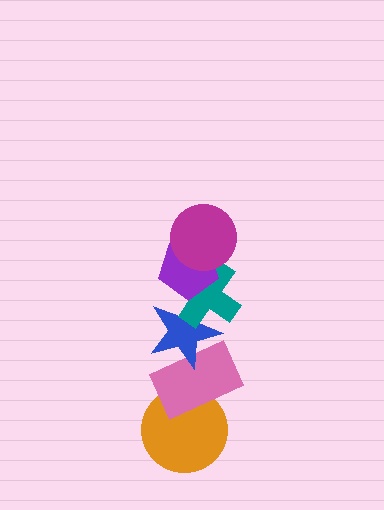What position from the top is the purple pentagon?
The purple pentagon is 2nd from the top.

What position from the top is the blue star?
The blue star is 4th from the top.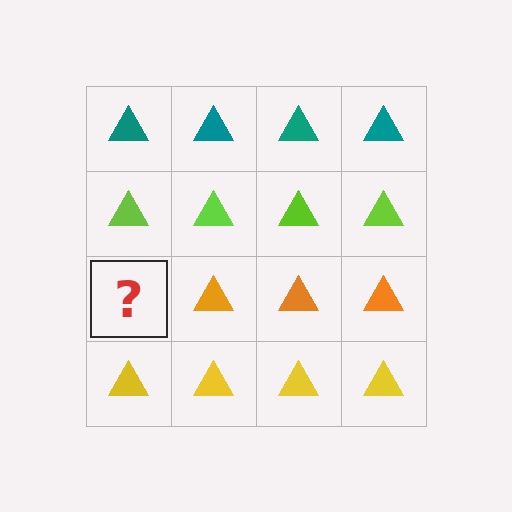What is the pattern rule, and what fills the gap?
The rule is that each row has a consistent color. The gap should be filled with an orange triangle.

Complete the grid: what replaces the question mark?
The question mark should be replaced with an orange triangle.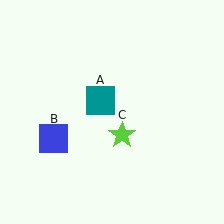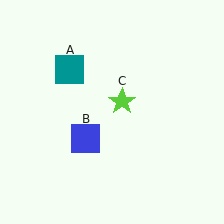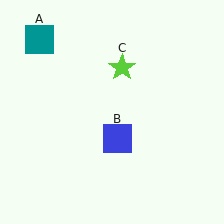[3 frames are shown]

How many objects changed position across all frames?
3 objects changed position: teal square (object A), blue square (object B), lime star (object C).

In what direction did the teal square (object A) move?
The teal square (object A) moved up and to the left.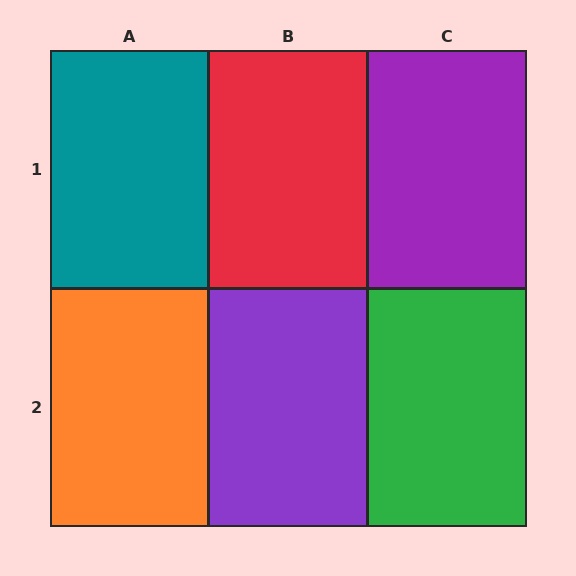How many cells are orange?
1 cell is orange.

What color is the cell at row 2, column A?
Orange.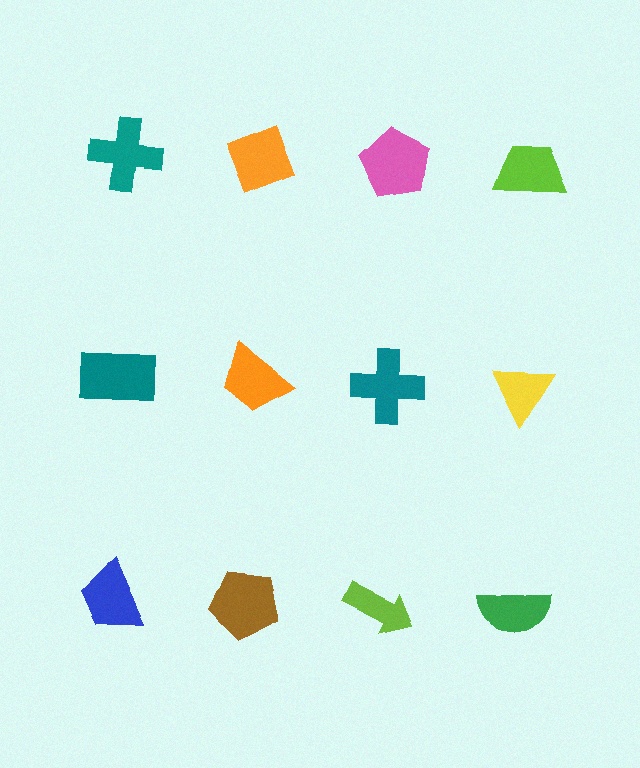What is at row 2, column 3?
A teal cross.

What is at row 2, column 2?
An orange trapezoid.